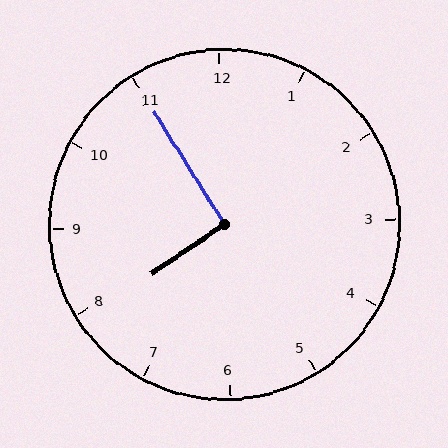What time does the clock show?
7:55.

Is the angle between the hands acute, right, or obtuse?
It is right.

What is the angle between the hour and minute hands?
Approximately 92 degrees.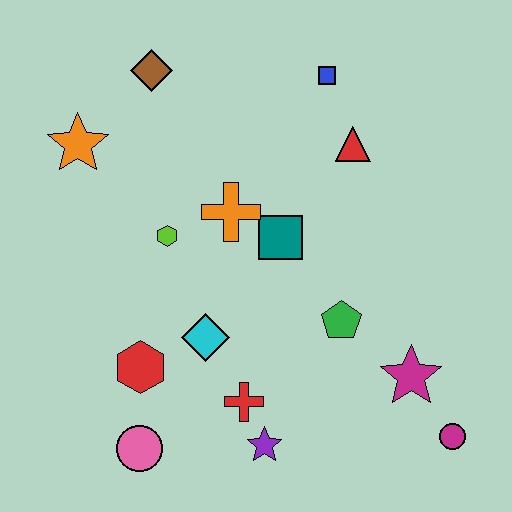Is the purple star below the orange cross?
Yes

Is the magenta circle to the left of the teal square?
No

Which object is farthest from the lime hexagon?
The magenta circle is farthest from the lime hexagon.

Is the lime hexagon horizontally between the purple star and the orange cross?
No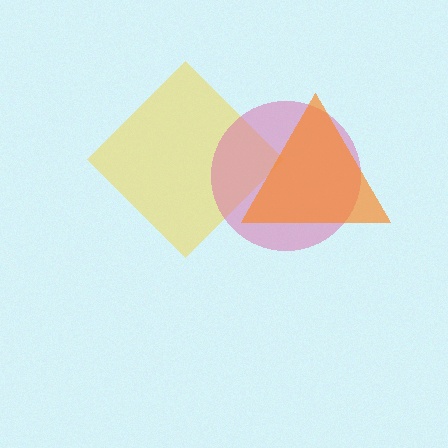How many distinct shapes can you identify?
There are 3 distinct shapes: a yellow diamond, a pink circle, an orange triangle.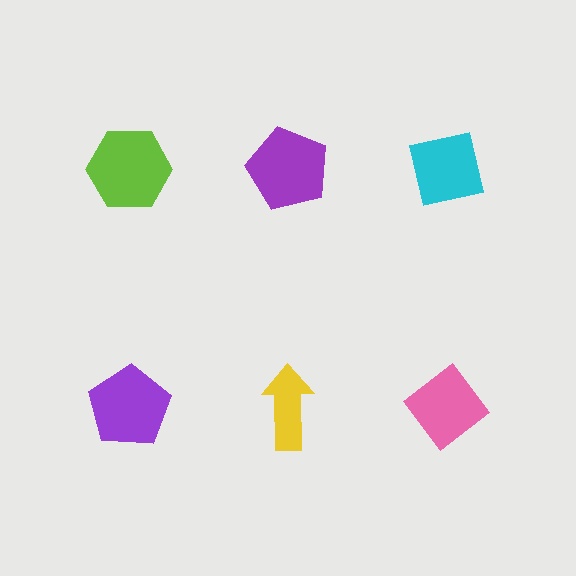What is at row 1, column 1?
A lime hexagon.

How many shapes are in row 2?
3 shapes.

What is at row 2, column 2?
A yellow arrow.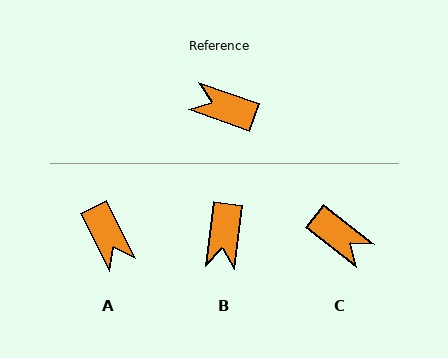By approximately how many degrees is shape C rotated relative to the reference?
Approximately 162 degrees counter-clockwise.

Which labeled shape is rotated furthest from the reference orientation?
C, about 162 degrees away.